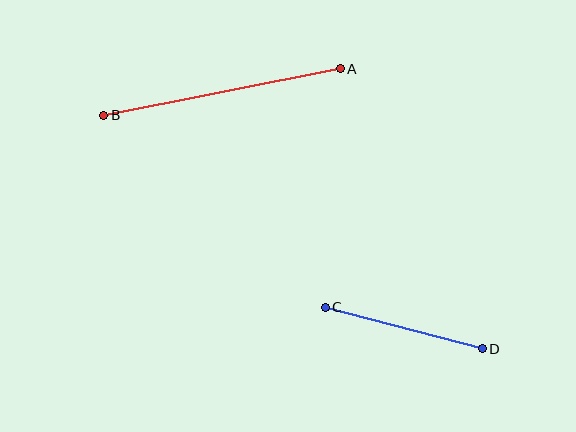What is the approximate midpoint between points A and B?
The midpoint is at approximately (222, 92) pixels.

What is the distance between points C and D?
The distance is approximately 162 pixels.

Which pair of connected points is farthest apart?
Points A and B are farthest apart.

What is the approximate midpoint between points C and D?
The midpoint is at approximately (404, 328) pixels.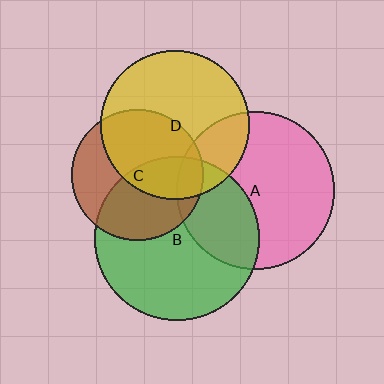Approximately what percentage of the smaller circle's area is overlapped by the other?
Approximately 50%.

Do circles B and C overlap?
Yes.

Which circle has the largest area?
Circle B (green).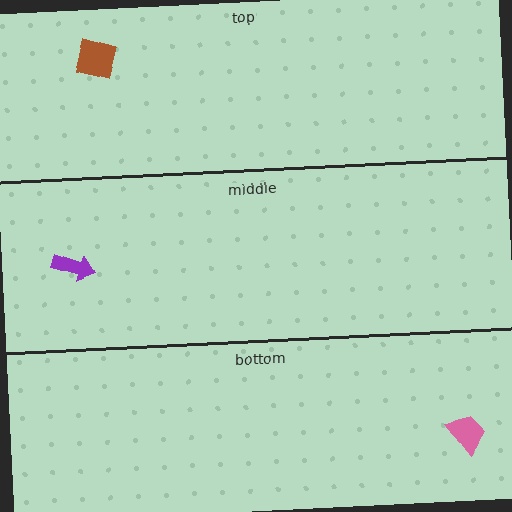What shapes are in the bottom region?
The pink trapezoid.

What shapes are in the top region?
The brown square.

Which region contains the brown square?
The top region.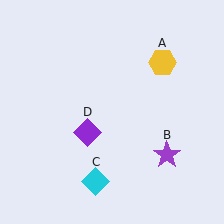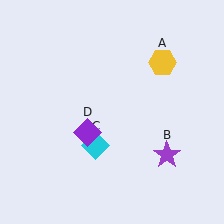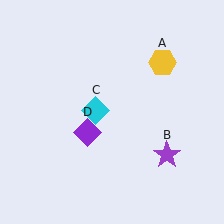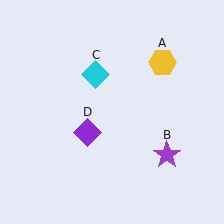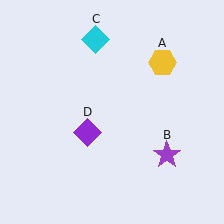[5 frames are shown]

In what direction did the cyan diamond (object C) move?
The cyan diamond (object C) moved up.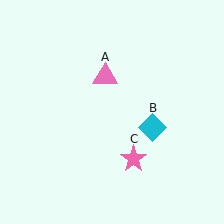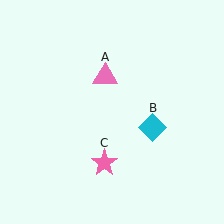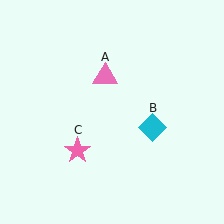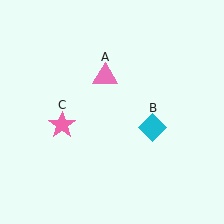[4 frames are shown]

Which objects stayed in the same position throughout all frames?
Pink triangle (object A) and cyan diamond (object B) remained stationary.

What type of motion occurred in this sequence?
The pink star (object C) rotated clockwise around the center of the scene.